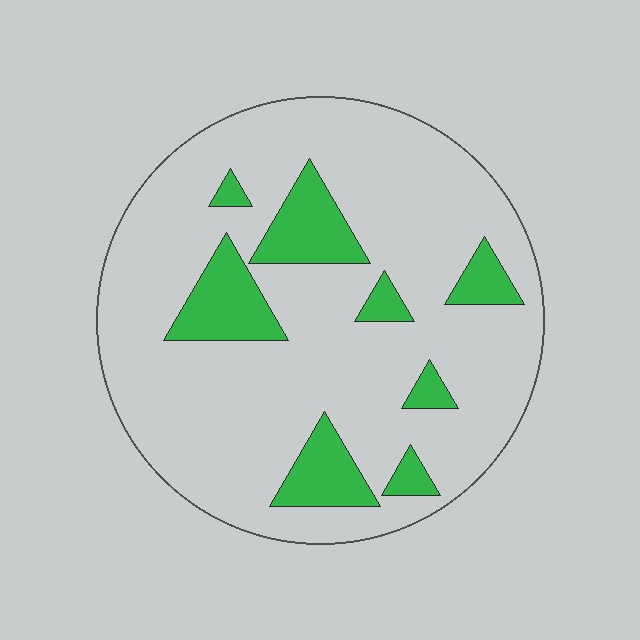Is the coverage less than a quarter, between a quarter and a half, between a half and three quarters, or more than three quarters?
Less than a quarter.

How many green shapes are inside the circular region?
8.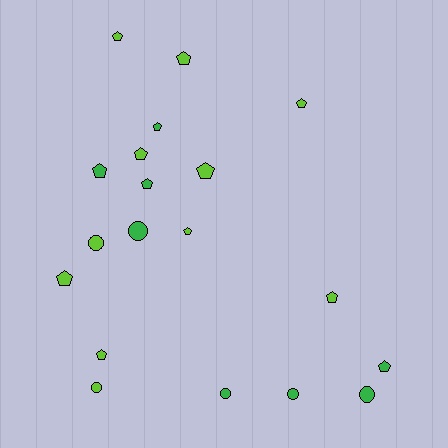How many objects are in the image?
There are 19 objects.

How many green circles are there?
There are 4 green circles.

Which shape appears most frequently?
Pentagon, with 13 objects.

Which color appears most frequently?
Lime, with 11 objects.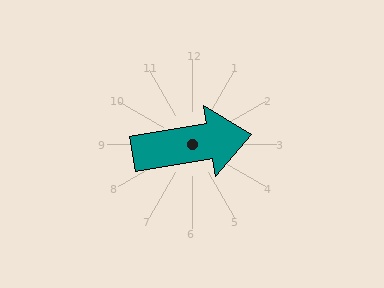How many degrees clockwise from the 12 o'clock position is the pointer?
Approximately 81 degrees.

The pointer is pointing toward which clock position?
Roughly 3 o'clock.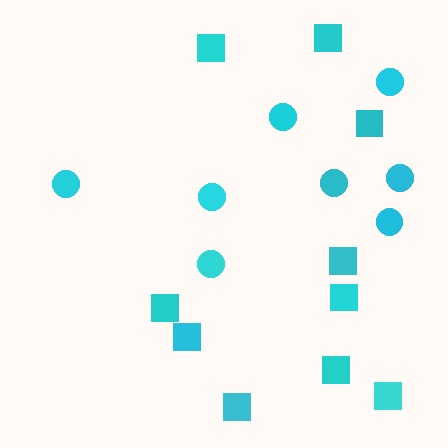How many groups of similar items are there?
There are 2 groups: one group of circles (8) and one group of squares (10).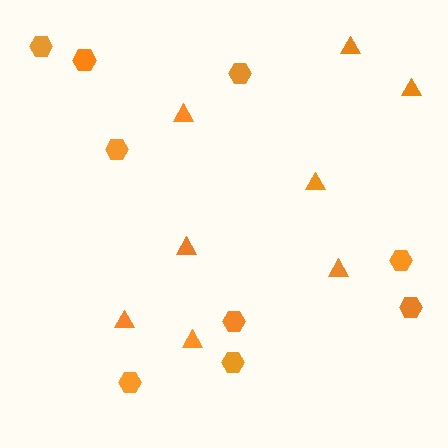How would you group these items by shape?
There are 2 groups: one group of triangles (8) and one group of hexagons (9).